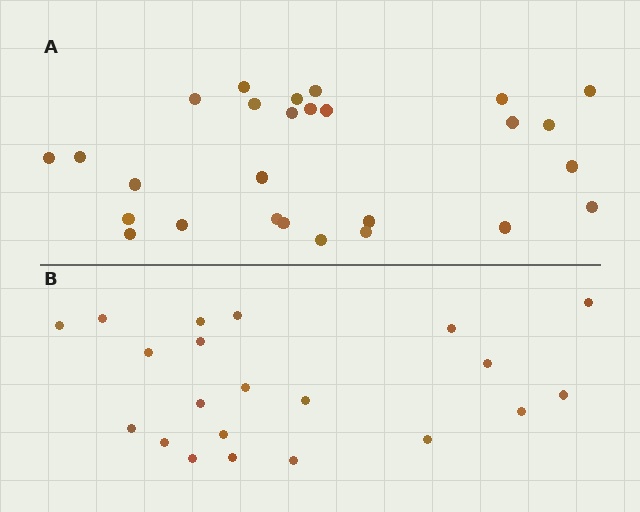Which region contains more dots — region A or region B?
Region A (the top region) has more dots.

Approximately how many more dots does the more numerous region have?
Region A has about 6 more dots than region B.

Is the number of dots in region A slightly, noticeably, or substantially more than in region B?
Region A has noticeably more, but not dramatically so. The ratio is roughly 1.3 to 1.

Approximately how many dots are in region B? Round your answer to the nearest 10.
About 20 dots. (The exact count is 21, which rounds to 20.)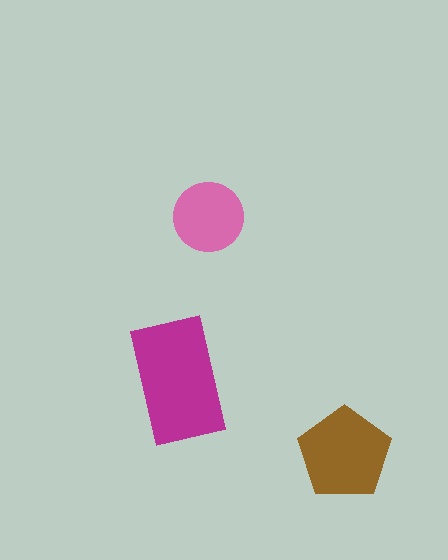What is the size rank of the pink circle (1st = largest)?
3rd.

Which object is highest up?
The pink circle is topmost.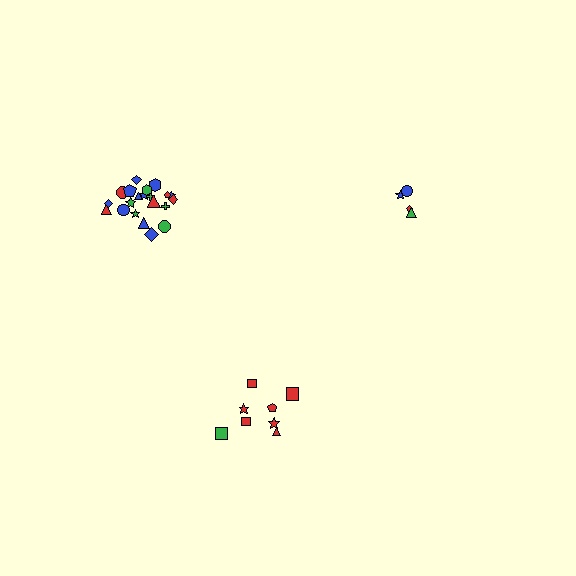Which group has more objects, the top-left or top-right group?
The top-left group.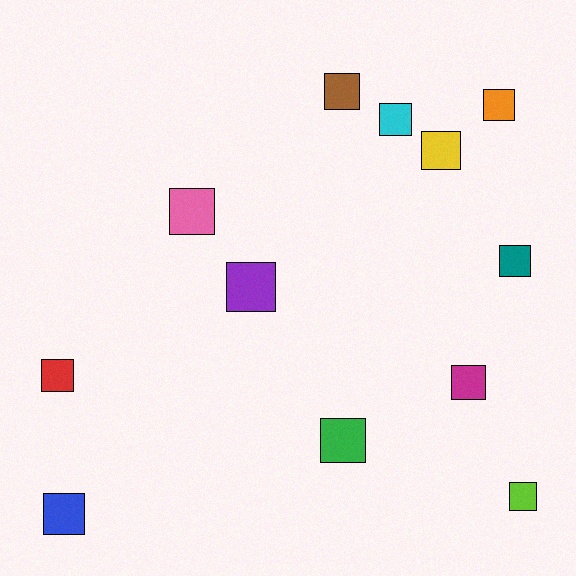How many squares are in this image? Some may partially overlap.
There are 12 squares.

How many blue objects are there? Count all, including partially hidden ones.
There is 1 blue object.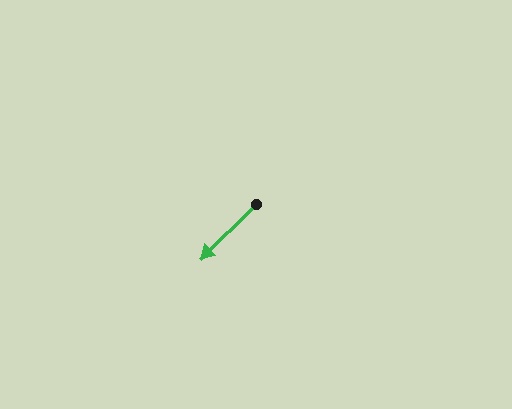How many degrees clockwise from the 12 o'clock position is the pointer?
Approximately 225 degrees.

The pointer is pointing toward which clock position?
Roughly 8 o'clock.